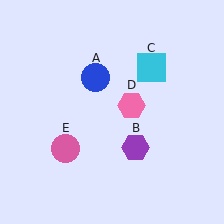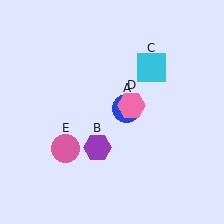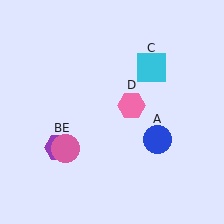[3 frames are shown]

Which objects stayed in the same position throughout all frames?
Cyan square (object C) and pink hexagon (object D) and pink circle (object E) remained stationary.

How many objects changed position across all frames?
2 objects changed position: blue circle (object A), purple hexagon (object B).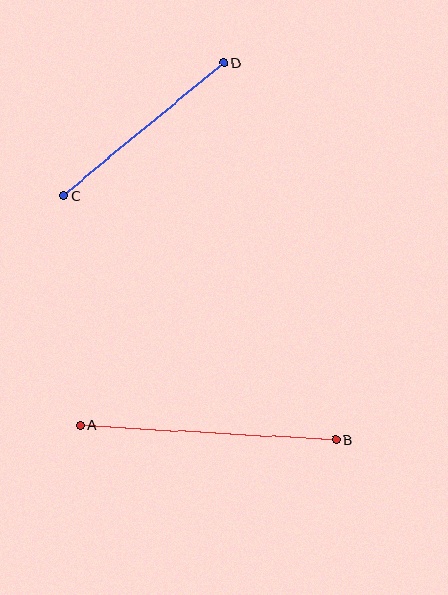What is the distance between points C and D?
The distance is approximately 208 pixels.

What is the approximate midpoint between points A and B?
The midpoint is at approximately (208, 433) pixels.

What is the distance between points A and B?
The distance is approximately 255 pixels.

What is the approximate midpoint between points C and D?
The midpoint is at approximately (144, 129) pixels.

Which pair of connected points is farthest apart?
Points A and B are farthest apart.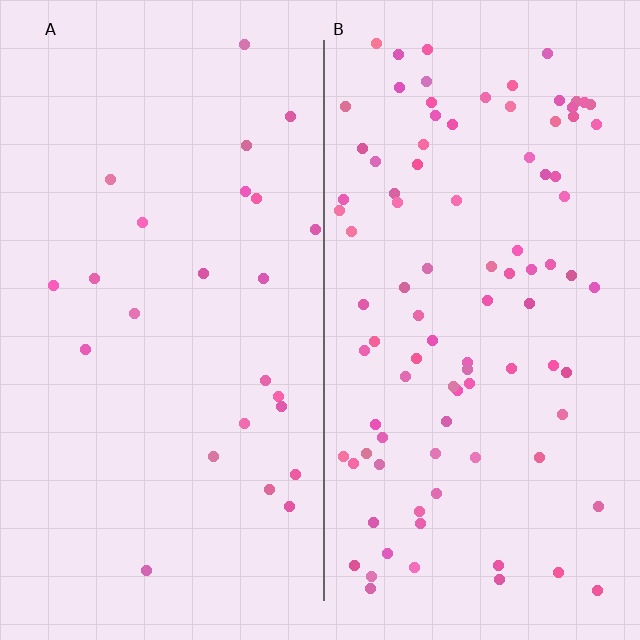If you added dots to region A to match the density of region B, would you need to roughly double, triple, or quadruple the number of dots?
Approximately quadruple.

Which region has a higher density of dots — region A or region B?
B (the right).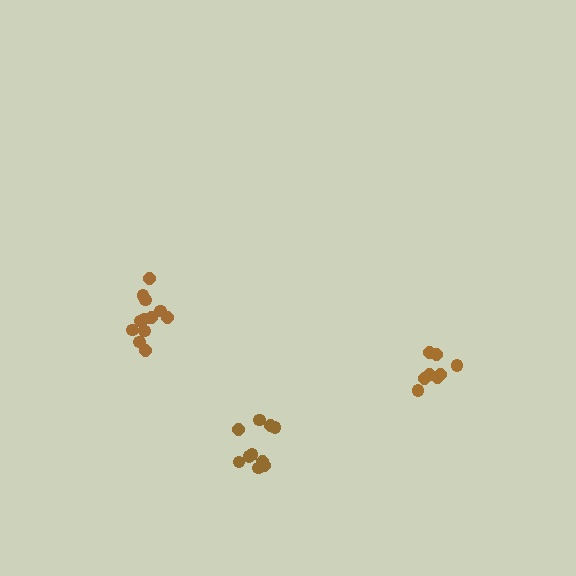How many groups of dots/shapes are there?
There are 3 groups.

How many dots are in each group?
Group 1: 9 dots, Group 2: 12 dots, Group 3: 10 dots (31 total).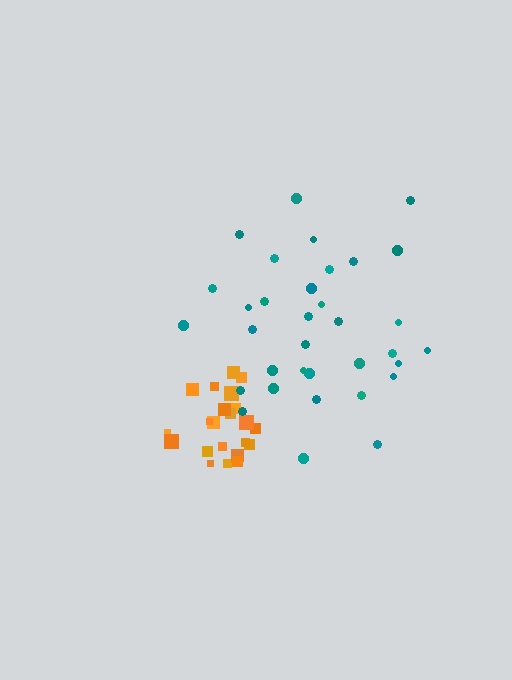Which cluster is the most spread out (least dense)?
Teal.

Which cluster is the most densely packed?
Orange.